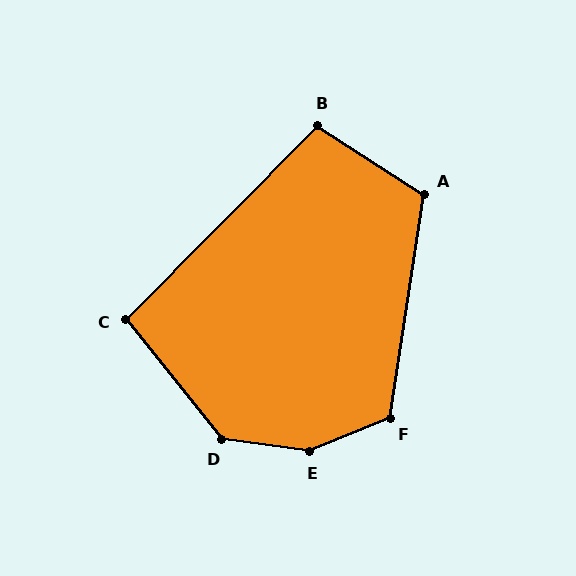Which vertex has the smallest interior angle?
C, at approximately 97 degrees.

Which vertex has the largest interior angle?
E, at approximately 149 degrees.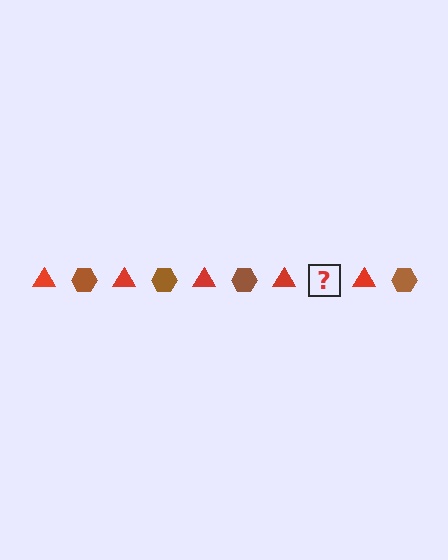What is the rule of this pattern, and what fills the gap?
The rule is that the pattern alternates between red triangle and brown hexagon. The gap should be filled with a brown hexagon.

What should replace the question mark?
The question mark should be replaced with a brown hexagon.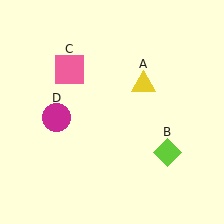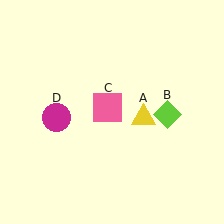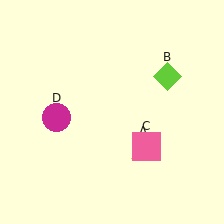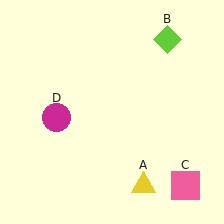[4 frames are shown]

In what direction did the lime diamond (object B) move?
The lime diamond (object B) moved up.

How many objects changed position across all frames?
3 objects changed position: yellow triangle (object A), lime diamond (object B), pink square (object C).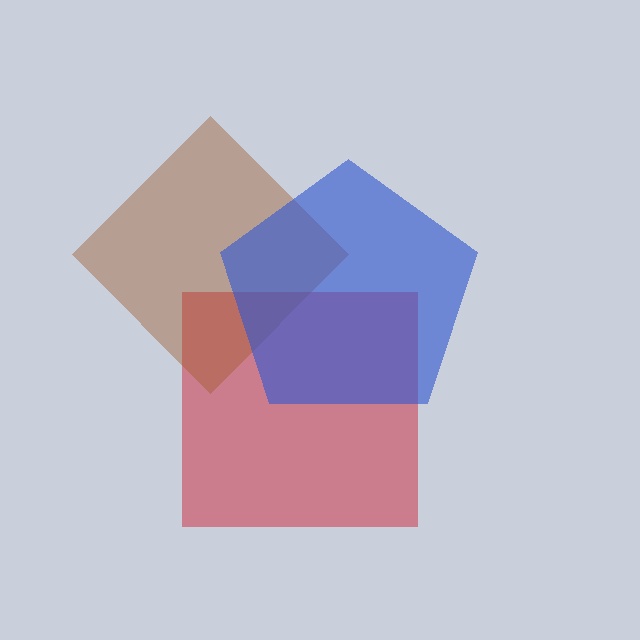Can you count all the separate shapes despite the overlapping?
Yes, there are 3 separate shapes.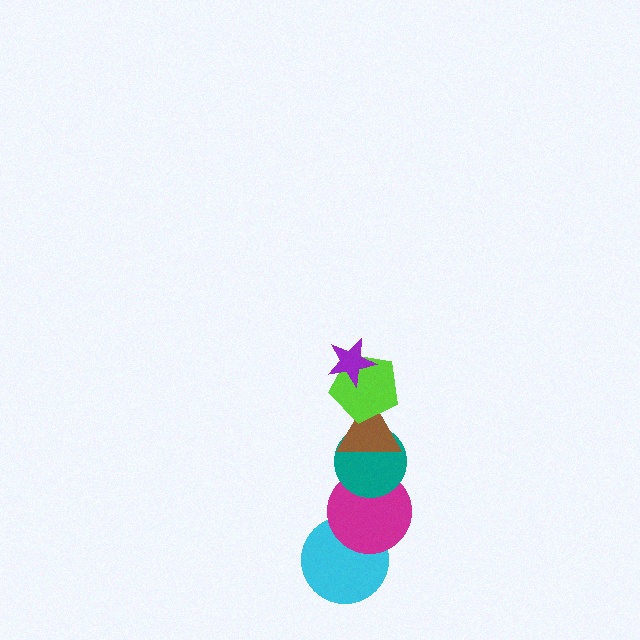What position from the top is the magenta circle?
The magenta circle is 5th from the top.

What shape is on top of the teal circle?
The brown triangle is on top of the teal circle.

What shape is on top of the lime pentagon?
The purple star is on top of the lime pentagon.